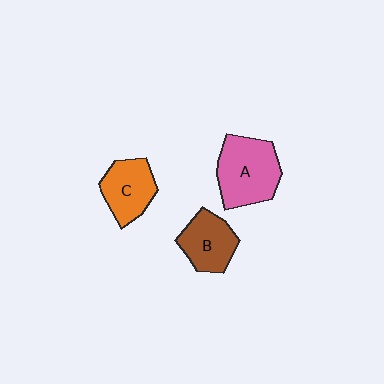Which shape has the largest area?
Shape A (pink).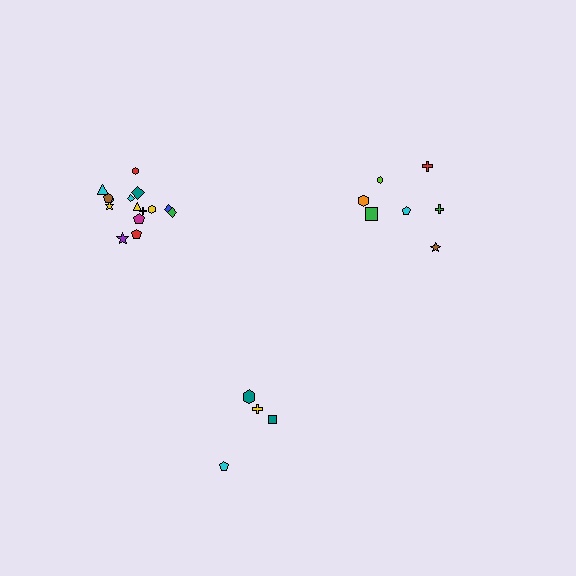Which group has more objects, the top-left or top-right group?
The top-left group.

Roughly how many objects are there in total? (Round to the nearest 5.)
Roughly 25 objects in total.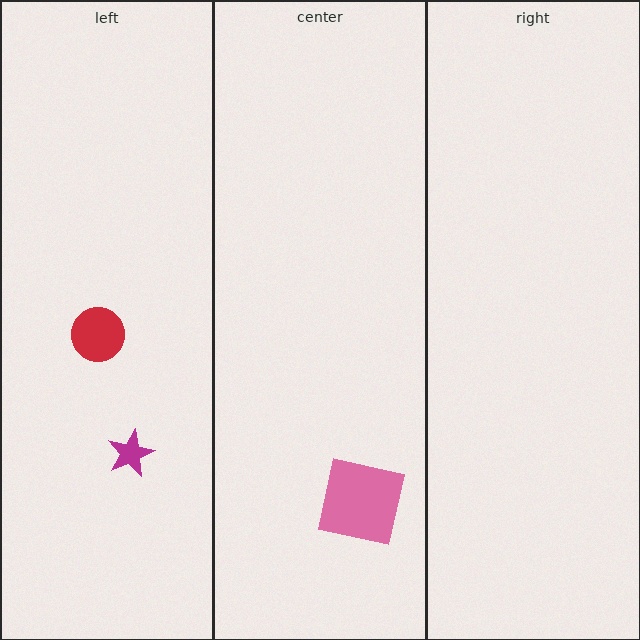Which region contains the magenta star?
The left region.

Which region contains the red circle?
The left region.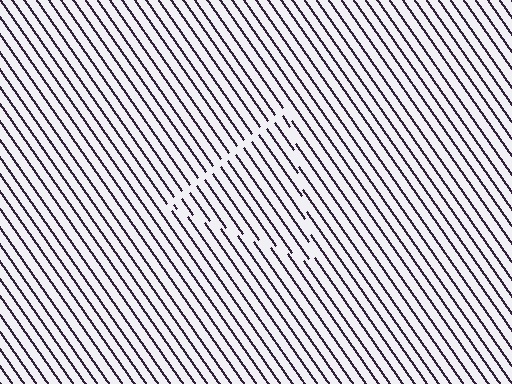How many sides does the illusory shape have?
3 sides — the line-ends trace a triangle.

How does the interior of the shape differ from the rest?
The interior of the shape contains the same grating, shifted by half a period — the contour is defined by the phase discontinuity where line-ends from the inner and outer gratings abut.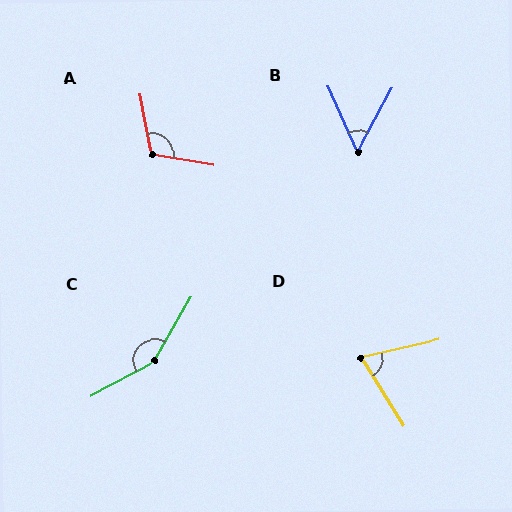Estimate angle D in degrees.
Approximately 71 degrees.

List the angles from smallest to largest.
B (52°), D (71°), A (110°), C (148°).